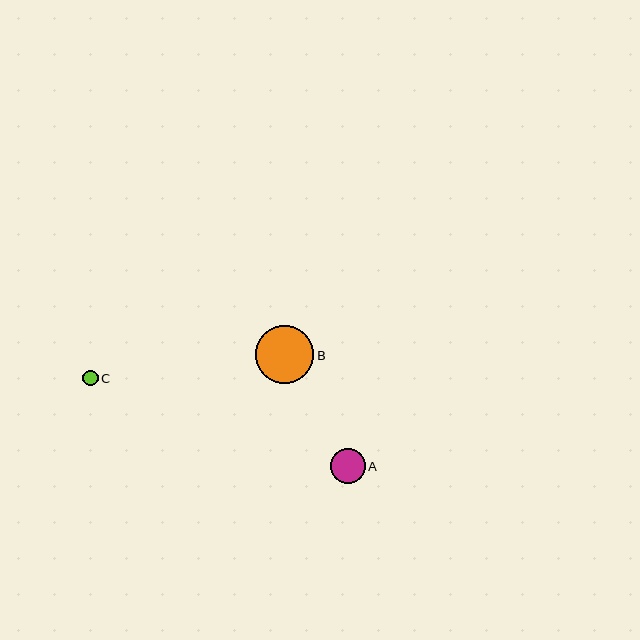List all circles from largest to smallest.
From largest to smallest: B, A, C.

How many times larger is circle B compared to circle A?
Circle B is approximately 1.7 times the size of circle A.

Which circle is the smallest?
Circle C is the smallest with a size of approximately 16 pixels.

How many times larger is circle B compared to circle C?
Circle B is approximately 3.7 times the size of circle C.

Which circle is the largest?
Circle B is the largest with a size of approximately 58 pixels.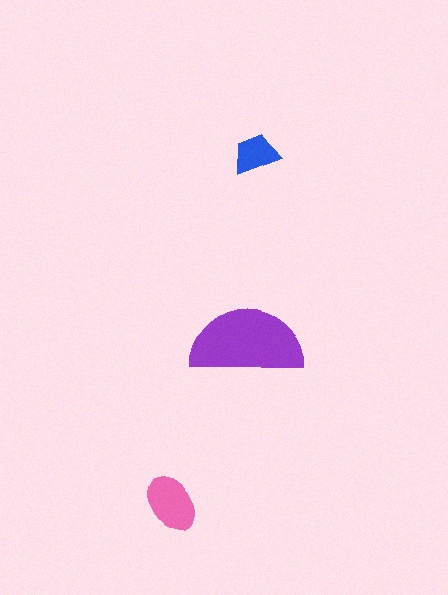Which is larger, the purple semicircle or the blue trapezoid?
The purple semicircle.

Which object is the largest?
The purple semicircle.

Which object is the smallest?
The blue trapezoid.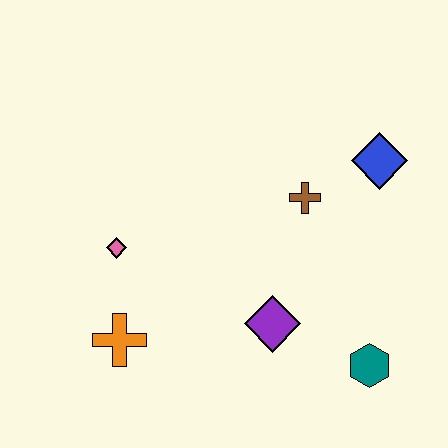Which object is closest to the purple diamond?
The teal hexagon is closest to the purple diamond.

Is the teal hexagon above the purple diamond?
No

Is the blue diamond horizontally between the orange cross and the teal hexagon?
No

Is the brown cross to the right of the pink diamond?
Yes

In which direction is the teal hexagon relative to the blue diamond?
The teal hexagon is below the blue diamond.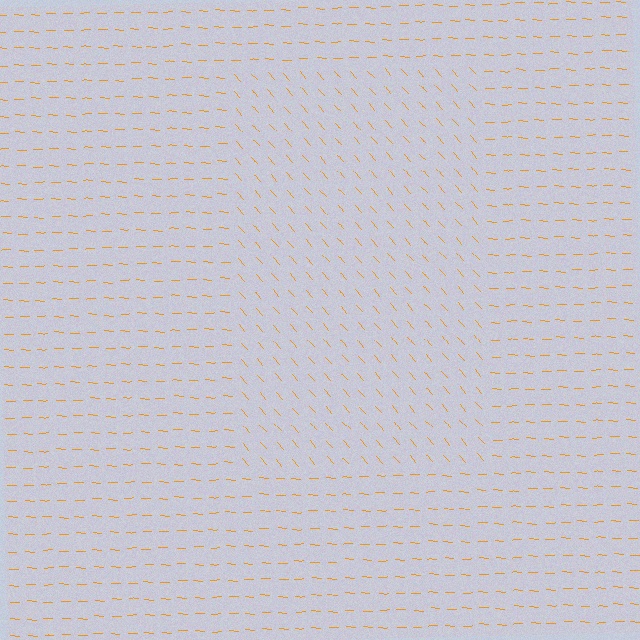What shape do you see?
I see a rectangle.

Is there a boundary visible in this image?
Yes, there is a texture boundary formed by a change in line orientation.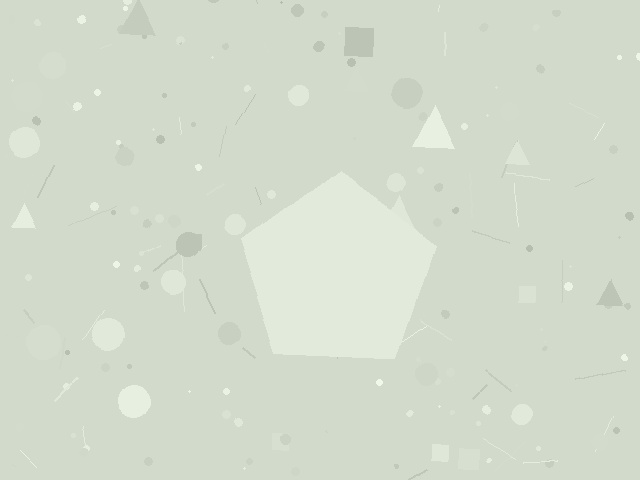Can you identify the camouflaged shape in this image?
The camouflaged shape is a pentagon.